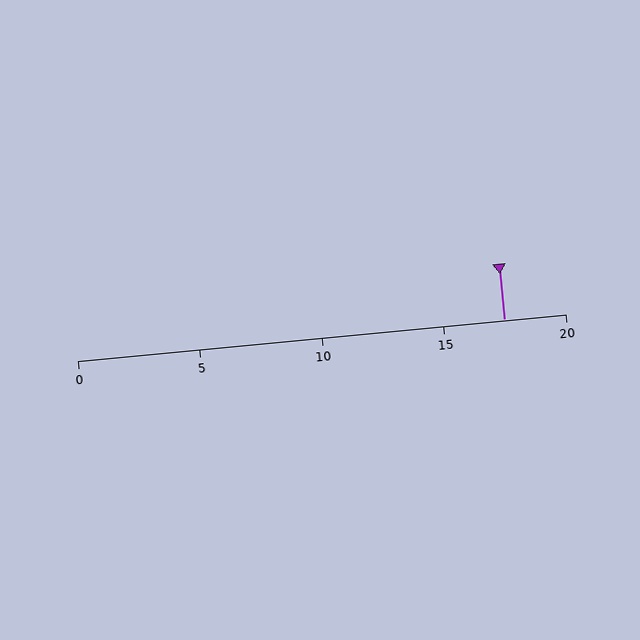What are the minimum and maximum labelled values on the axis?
The axis runs from 0 to 20.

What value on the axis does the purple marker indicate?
The marker indicates approximately 17.5.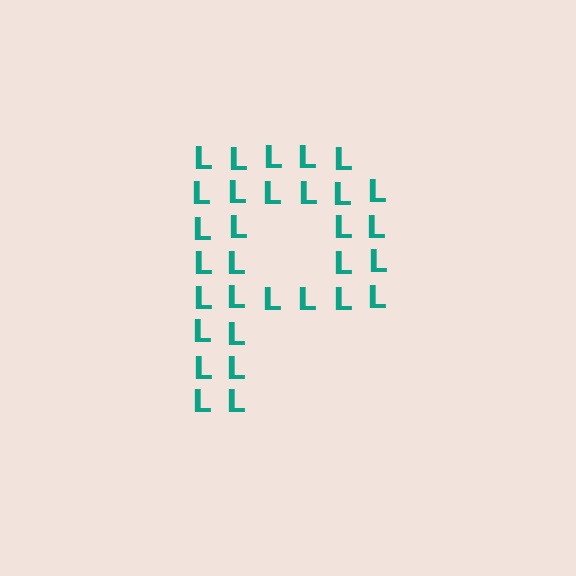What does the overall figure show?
The overall figure shows the letter P.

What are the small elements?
The small elements are letter L's.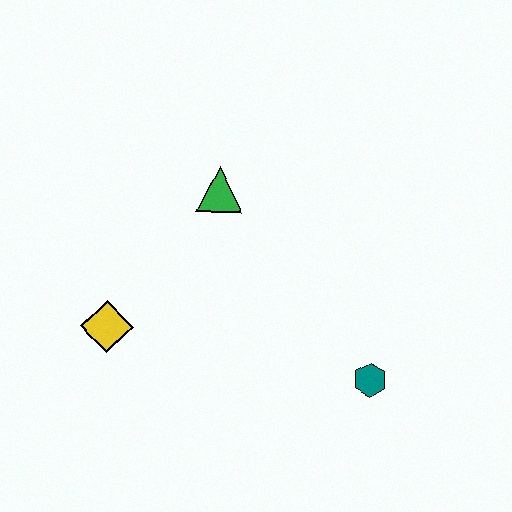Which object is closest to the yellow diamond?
The green triangle is closest to the yellow diamond.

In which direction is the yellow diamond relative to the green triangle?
The yellow diamond is below the green triangle.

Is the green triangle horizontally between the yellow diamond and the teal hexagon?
Yes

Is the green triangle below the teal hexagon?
No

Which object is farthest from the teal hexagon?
The yellow diamond is farthest from the teal hexagon.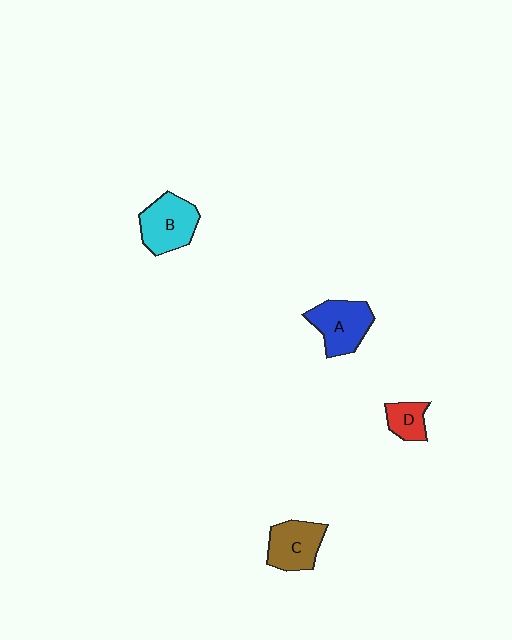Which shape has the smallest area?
Shape D (red).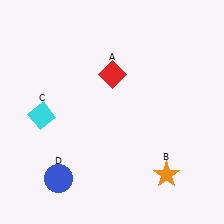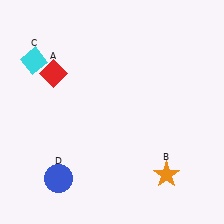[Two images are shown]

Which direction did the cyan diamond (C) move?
The cyan diamond (C) moved up.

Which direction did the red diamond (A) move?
The red diamond (A) moved left.